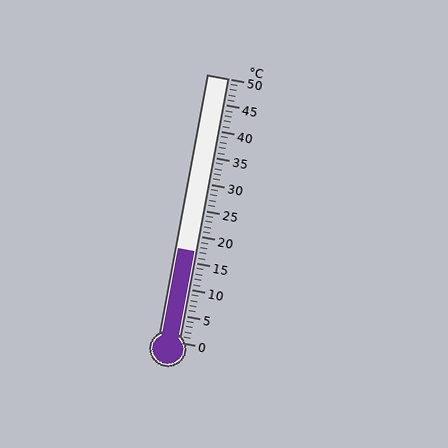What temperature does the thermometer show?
The thermometer shows approximately 17°C.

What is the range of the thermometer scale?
The thermometer scale ranges from 0°C to 50°C.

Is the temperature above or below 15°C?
The temperature is above 15°C.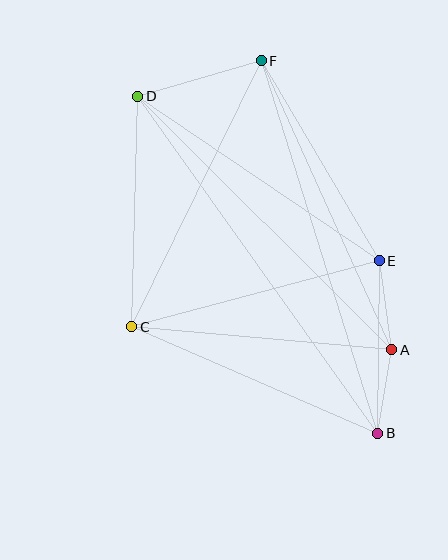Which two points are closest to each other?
Points A and B are closest to each other.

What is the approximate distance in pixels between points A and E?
The distance between A and E is approximately 90 pixels.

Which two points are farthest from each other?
Points B and D are farthest from each other.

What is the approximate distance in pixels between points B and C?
The distance between B and C is approximately 268 pixels.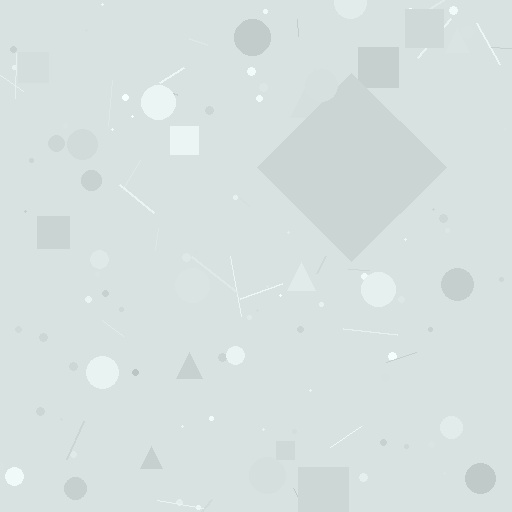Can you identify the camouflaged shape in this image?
The camouflaged shape is a diamond.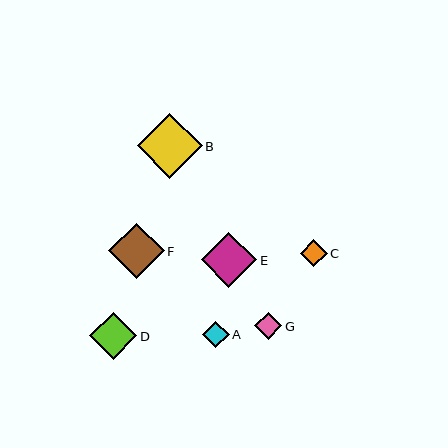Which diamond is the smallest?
Diamond A is the smallest with a size of approximately 27 pixels.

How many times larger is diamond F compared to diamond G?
Diamond F is approximately 2.1 times the size of diamond G.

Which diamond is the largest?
Diamond B is the largest with a size of approximately 65 pixels.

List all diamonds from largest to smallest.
From largest to smallest: B, F, E, D, G, C, A.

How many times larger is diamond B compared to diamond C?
Diamond B is approximately 2.4 times the size of diamond C.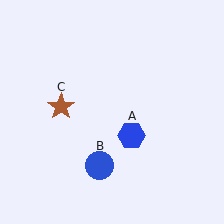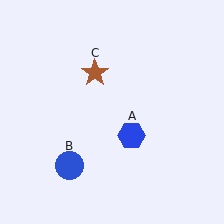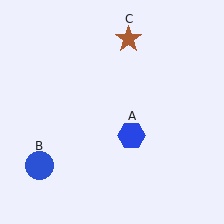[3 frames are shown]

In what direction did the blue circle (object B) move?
The blue circle (object B) moved left.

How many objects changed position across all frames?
2 objects changed position: blue circle (object B), brown star (object C).